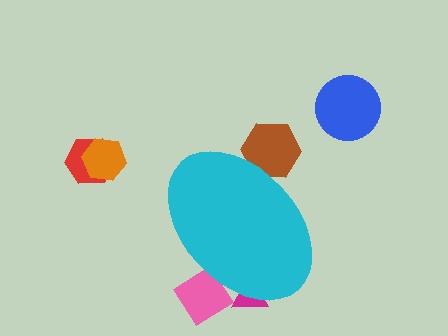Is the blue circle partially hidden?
No, the blue circle is fully visible.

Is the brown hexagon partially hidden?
Yes, the brown hexagon is partially hidden behind the cyan ellipse.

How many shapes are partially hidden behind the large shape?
3 shapes are partially hidden.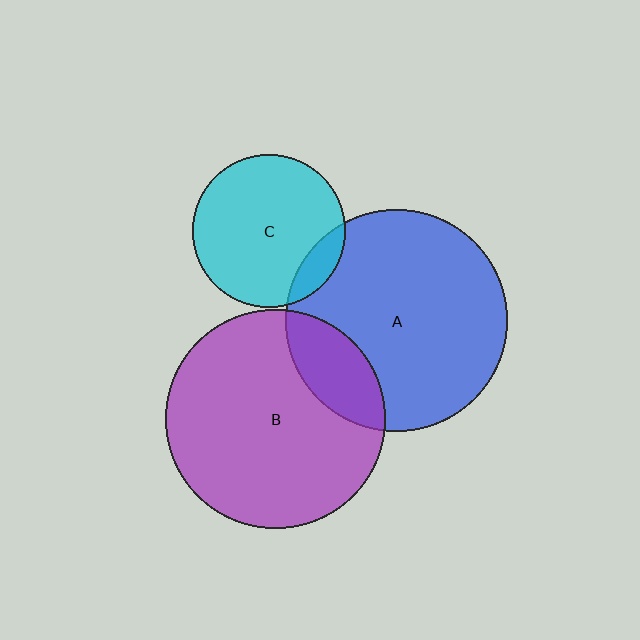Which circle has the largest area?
Circle A (blue).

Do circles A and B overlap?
Yes.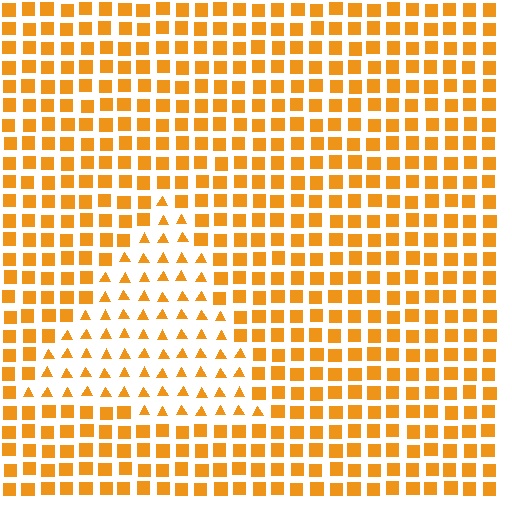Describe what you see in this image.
The image is filled with small orange elements arranged in a uniform grid. A triangle-shaped region contains triangles, while the surrounding area contains squares. The boundary is defined purely by the change in element shape.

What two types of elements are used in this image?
The image uses triangles inside the triangle region and squares outside it.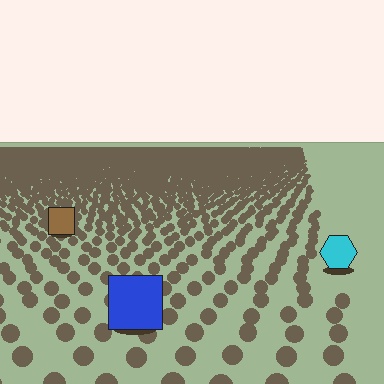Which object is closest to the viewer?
The blue square is closest. The texture marks near it are larger and more spread out.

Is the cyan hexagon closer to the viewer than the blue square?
No. The blue square is closer — you can tell from the texture gradient: the ground texture is coarser near it.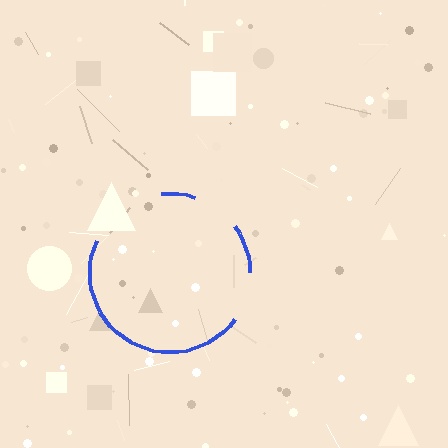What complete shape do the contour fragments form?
The contour fragments form a circle.